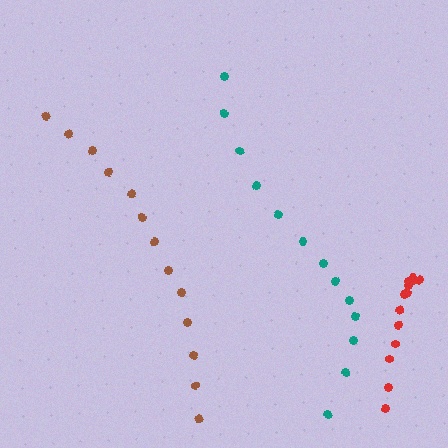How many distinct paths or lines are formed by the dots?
There are 3 distinct paths.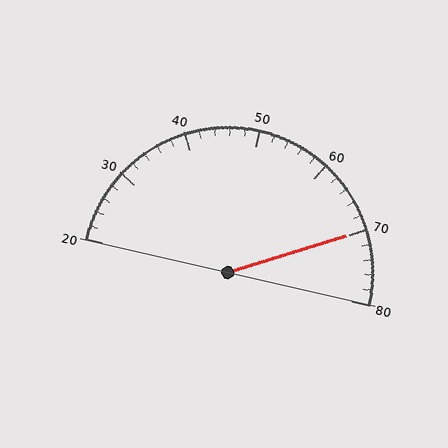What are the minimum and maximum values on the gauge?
The gauge ranges from 20 to 80.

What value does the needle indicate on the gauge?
The needle indicates approximately 70.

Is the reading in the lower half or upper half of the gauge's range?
The reading is in the upper half of the range (20 to 80).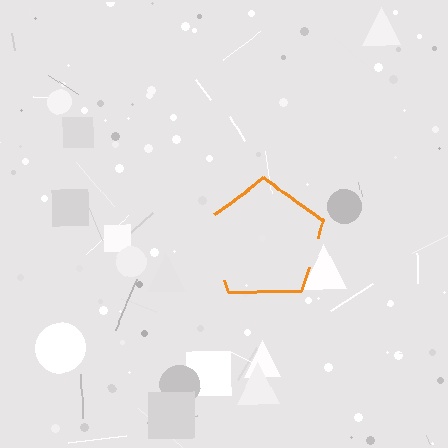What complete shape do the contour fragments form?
The contour fragments form a pentagon.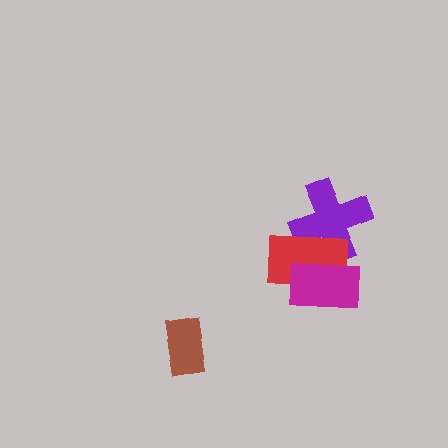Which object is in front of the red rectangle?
The magenta rectangle is in front of the red rectangle.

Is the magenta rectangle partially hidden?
No, no other shape covers it.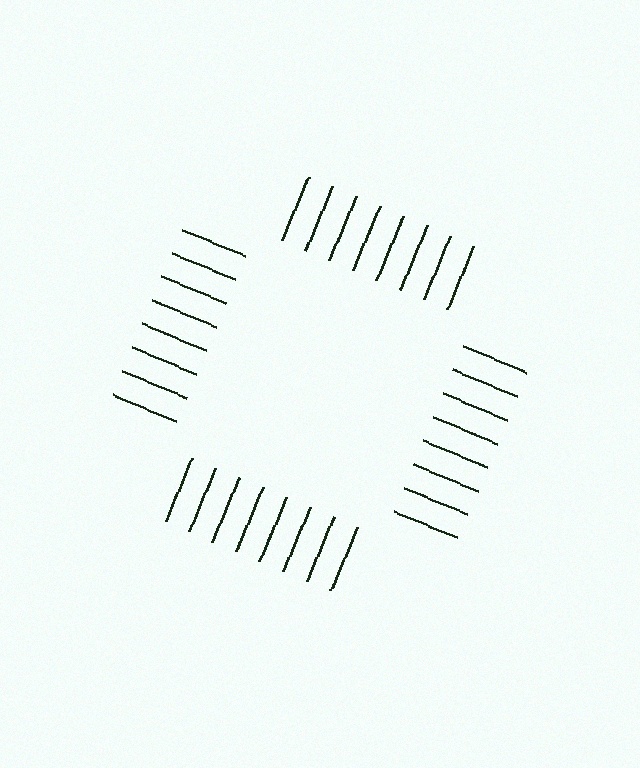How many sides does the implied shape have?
4 sides — the line-ends trace a square.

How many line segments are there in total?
32 — 8 along each of the 4 edges.